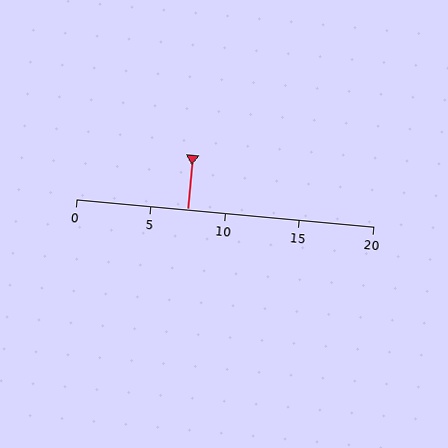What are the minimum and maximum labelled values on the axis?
The axis runs from 0 to 20.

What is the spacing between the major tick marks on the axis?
The major ticks are spaced 5 apart.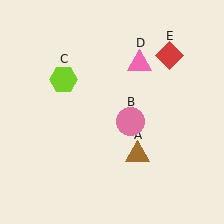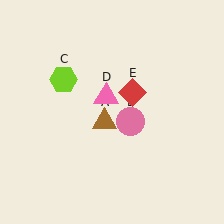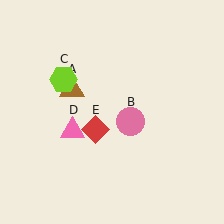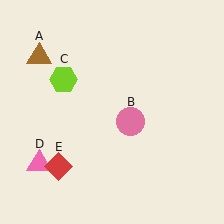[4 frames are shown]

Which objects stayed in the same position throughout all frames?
Pink circle (object B) and lime hexagon (object C) remained stationary.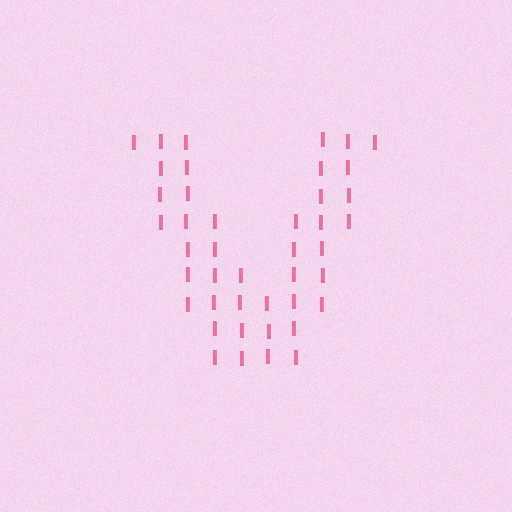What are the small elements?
The small elements are letter I's.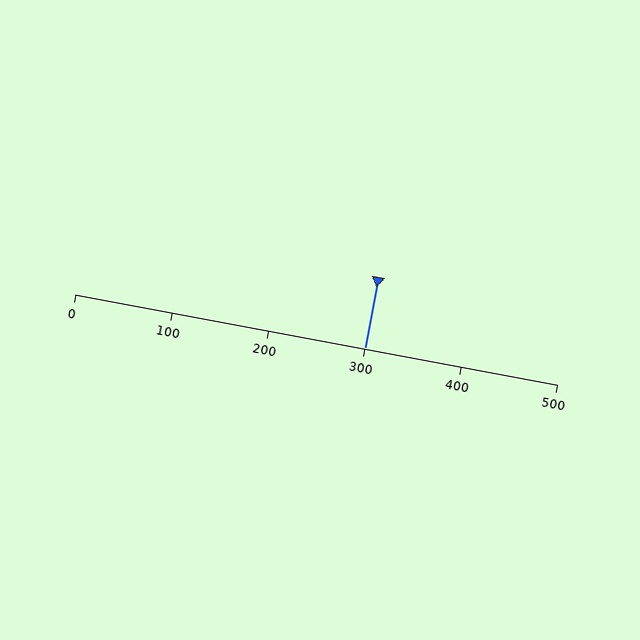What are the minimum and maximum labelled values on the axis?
The axis runs from 0 to 500.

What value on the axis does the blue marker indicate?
The marker indicates approximately 300.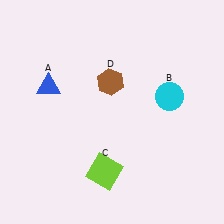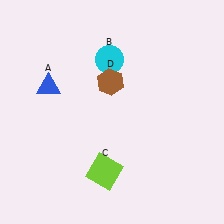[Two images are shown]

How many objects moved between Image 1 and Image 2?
1 object moved between the two images.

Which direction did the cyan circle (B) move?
The cyan circle (B) moved left.